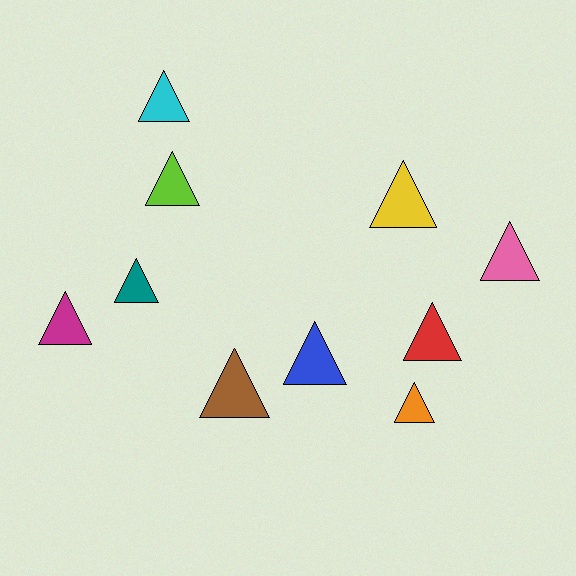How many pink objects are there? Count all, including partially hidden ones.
There is 1 pink object.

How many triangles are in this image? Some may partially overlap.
There are 10 triangles.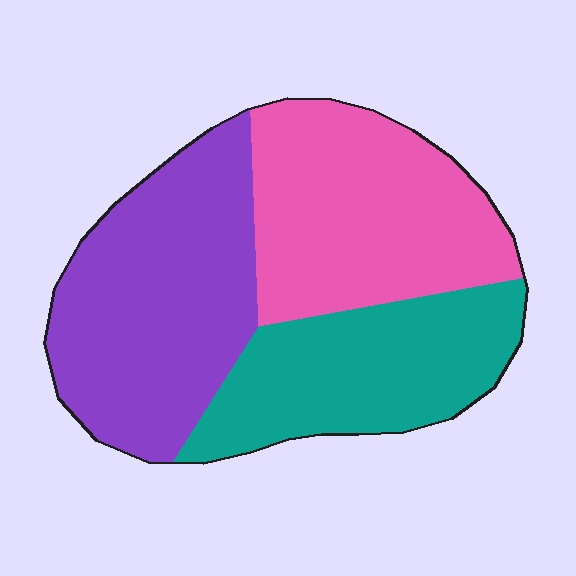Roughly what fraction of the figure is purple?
Purple takes up about three eighths (3/8) of the figure.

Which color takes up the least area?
Teal, at roughly 30%.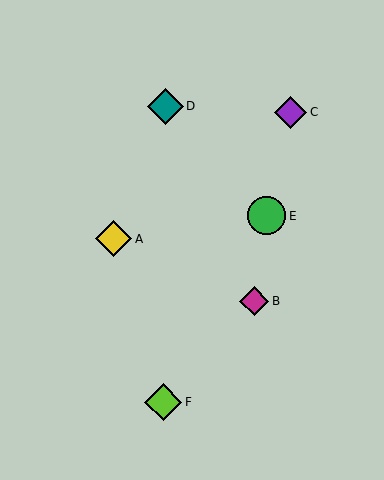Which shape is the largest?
The green circle (labeled E) is the largest.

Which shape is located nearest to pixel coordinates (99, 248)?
The yellow diamond (labeled A) at (114, 239) is nearest to that location.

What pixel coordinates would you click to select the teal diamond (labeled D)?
Click at (165, 106) to select the teal diamond D.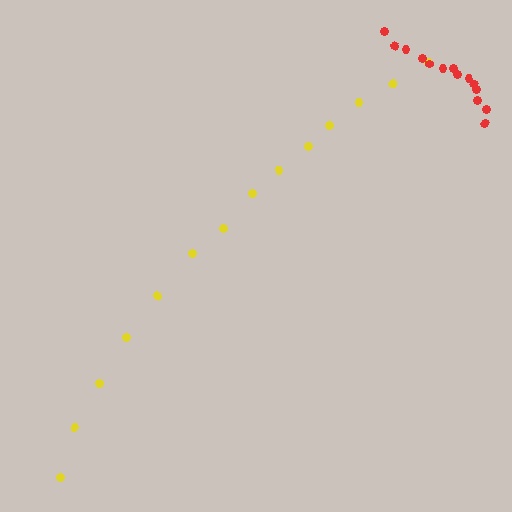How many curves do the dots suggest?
There are 2 distinct paths.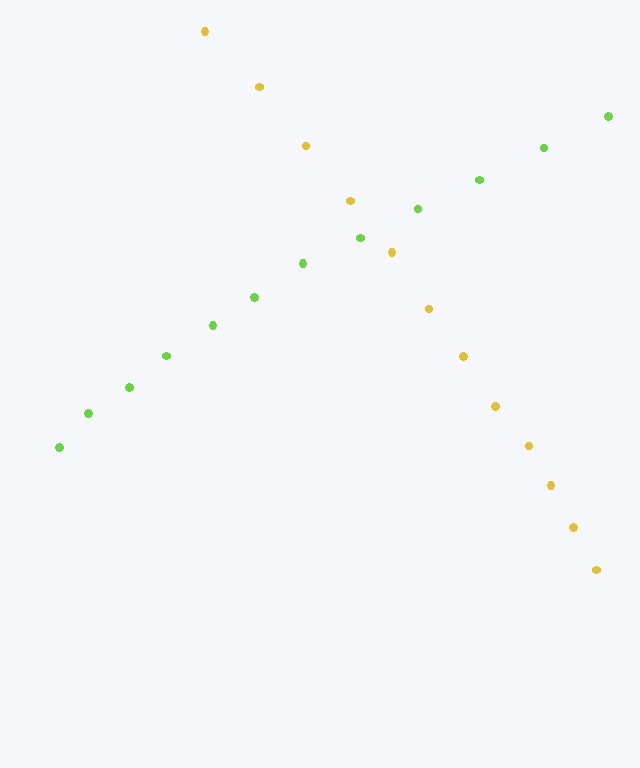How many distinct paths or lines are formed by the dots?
There are 2 distinct paths.